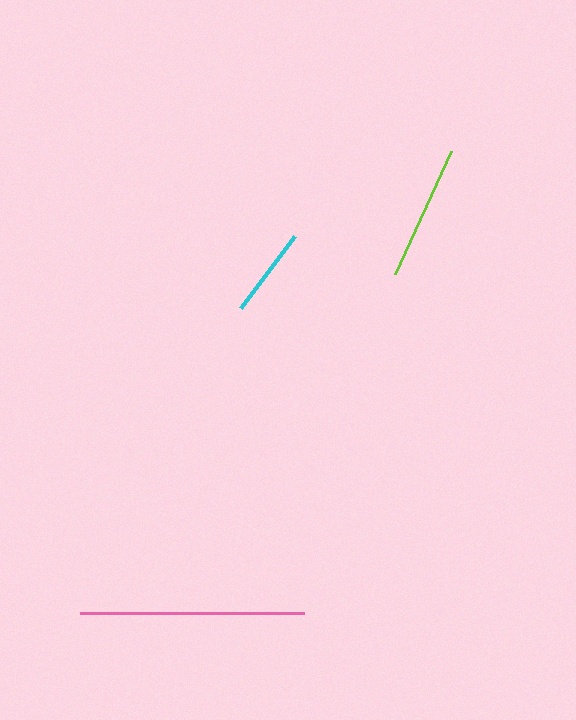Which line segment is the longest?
The pink line is the longest at approximately 224 pixels.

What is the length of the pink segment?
The pink segment is approximately 224 pixels long.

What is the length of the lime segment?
The lime segment is approximately 135 pixels long.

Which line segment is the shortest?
The cyan line is the shortest at approximately 90 pixels.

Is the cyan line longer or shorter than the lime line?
The lime line is longer than the cyan line.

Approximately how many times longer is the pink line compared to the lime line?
The pink line is approximately 1.7 times the length of the lime line.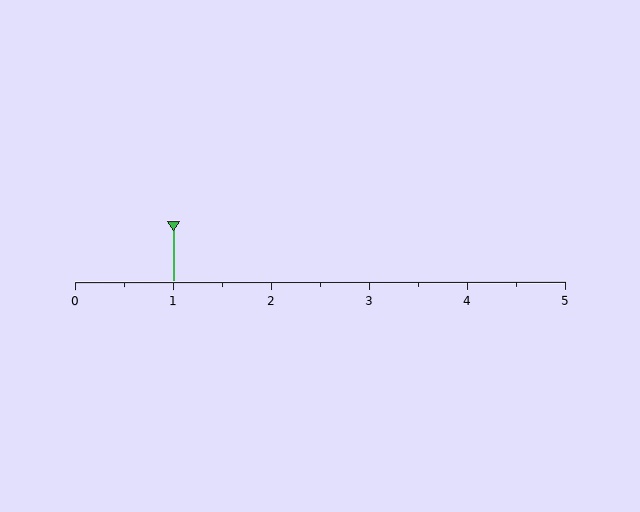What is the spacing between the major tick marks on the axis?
The major ticks are spaced 1 apart.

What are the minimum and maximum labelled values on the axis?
The axis runs from 0 to 5.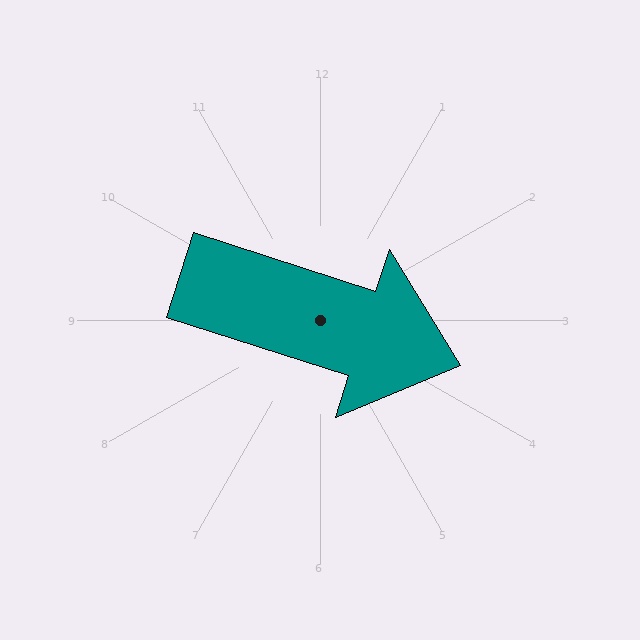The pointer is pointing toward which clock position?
Roughly 4 o'clock.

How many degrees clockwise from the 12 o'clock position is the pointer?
Approximately 108 degrees.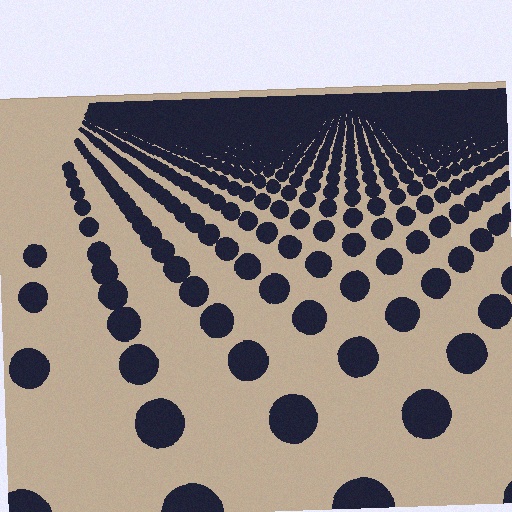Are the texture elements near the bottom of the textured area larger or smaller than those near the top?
Larger. Near the bottom, elements are closer to the viewer and appear at a bigger on-screen size.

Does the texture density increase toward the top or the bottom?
Density increases toward the top.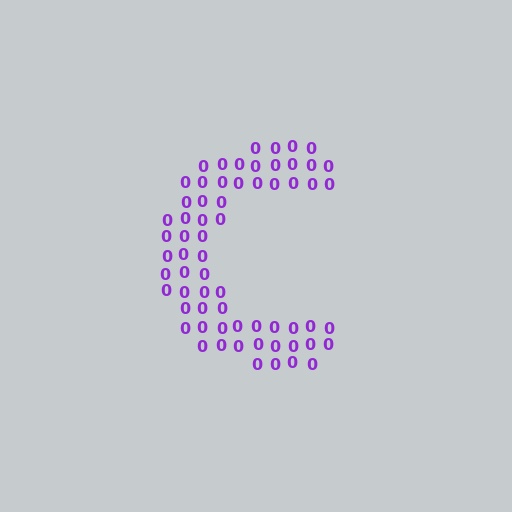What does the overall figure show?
The overall figure shows the letter C.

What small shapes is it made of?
It is made of small digit 0's.